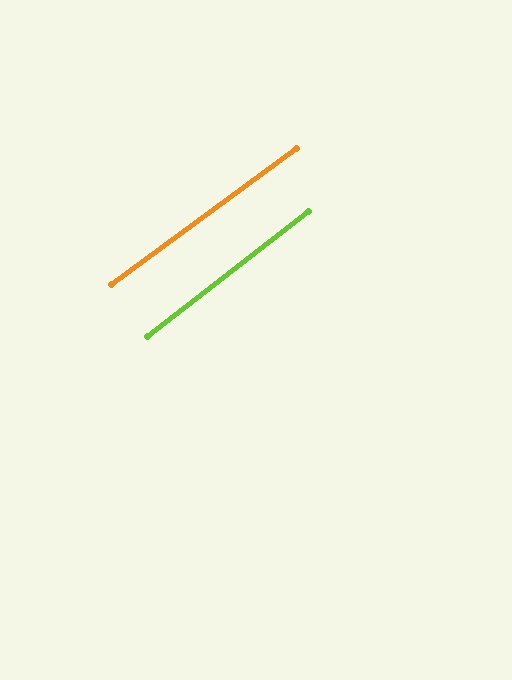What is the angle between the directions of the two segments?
Approximately 1 degree.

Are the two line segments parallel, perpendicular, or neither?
Parallel — their directions differ by only 1.1°.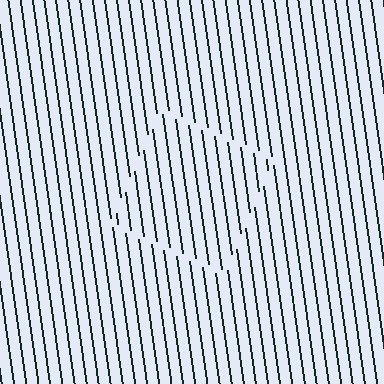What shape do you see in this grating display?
An illusory square. The interior of the shape contains the same grating, shifted by half a period — the contour is defined by the phase discontinuity where line-ends from the inner and outer gratings abut.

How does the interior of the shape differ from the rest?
The interior of the shape contains the same grating, shifted by half a period — the contour is defined by the phase discontinuity where line-ends from the inner and outer gratings abut.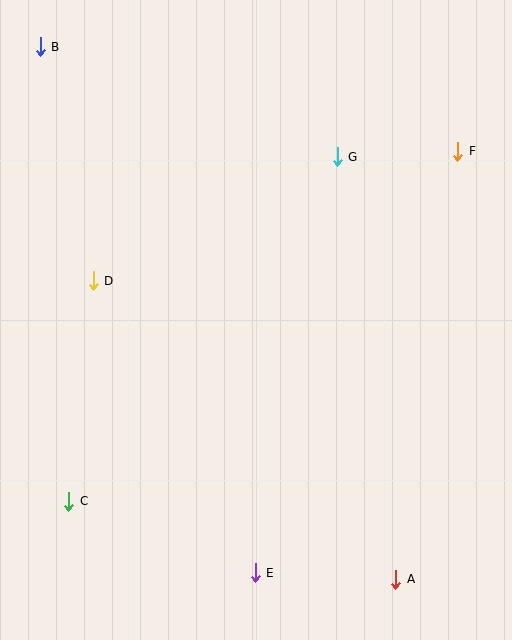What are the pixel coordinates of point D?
Point D is at (93, 281).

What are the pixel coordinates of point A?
Point A is at (396, 579).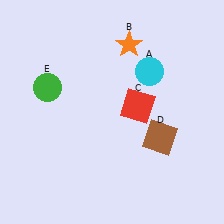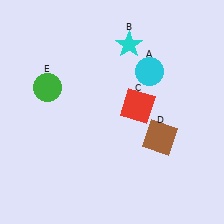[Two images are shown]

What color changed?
The star (B) changed from orange in Image 1 to cyan in Image 2.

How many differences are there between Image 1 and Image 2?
There is 1 difference between the two images.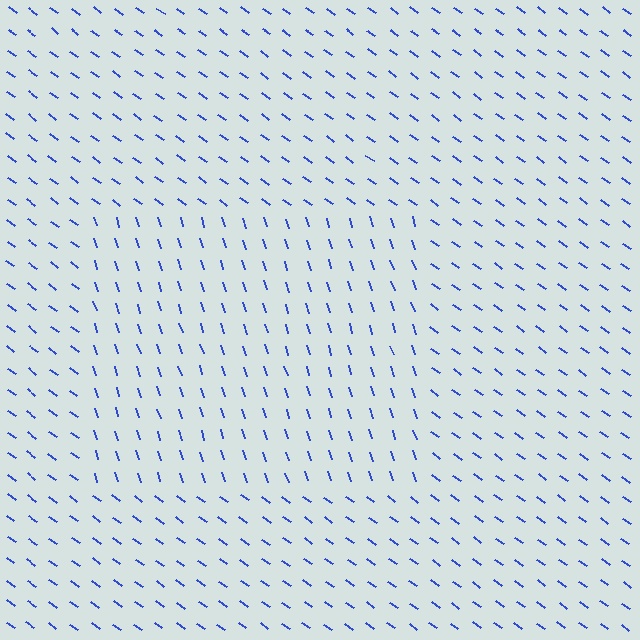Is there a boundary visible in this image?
Yes, there is a texture boundary formed by a change in line orientation.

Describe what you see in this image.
The image is filled with small blue line segments. A rectangle region in the image has lines oriented differently from the surrounding lines, creating a visible texture boundary.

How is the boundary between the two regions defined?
The boundary is defined purely by a change in line orientation (approximately 37 degrees difference). All lines are the same color and thickness.